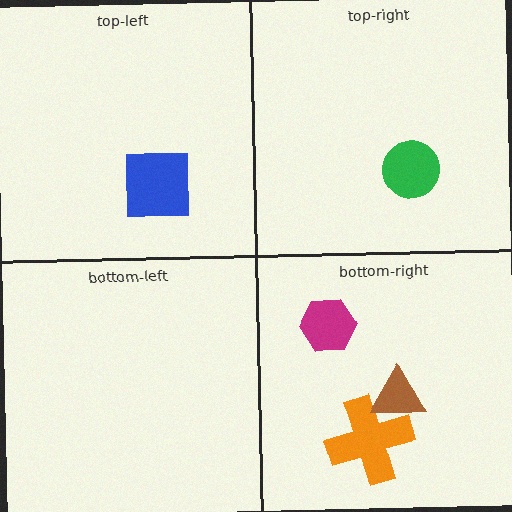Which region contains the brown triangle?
The bottom-right region.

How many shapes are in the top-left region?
1.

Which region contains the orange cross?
The bottom-right region.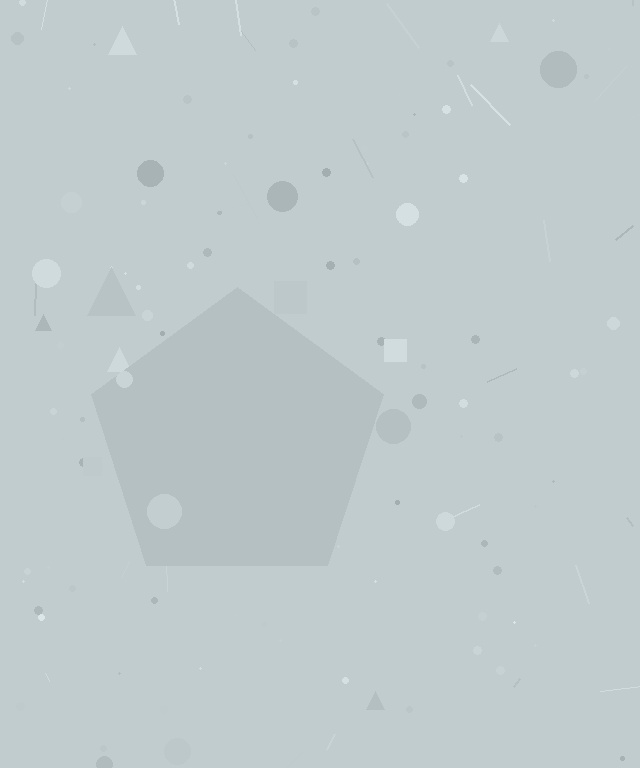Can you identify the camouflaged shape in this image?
The camouflaged shape is a pentagon.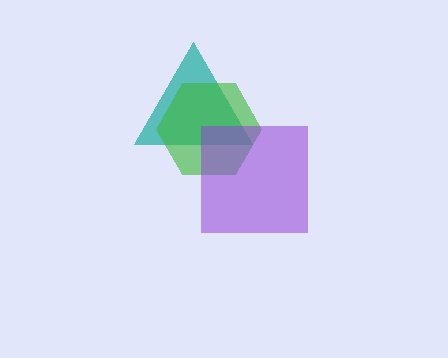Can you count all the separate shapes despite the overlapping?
Yes, there are 3 separate shapes.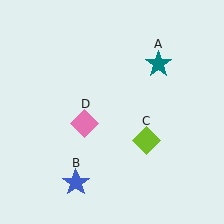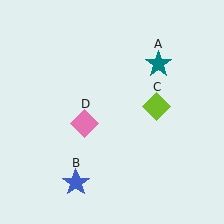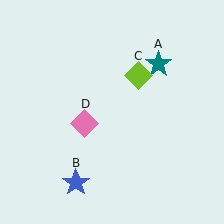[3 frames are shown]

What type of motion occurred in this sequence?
The lime diamond (object C) rotated counterclockwise around the center of the scene.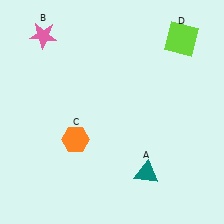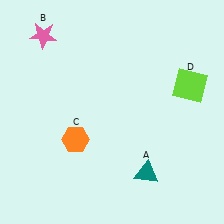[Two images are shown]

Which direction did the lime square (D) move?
The lime square (D) moved down.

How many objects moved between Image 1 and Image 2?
1 object moved between the two images.